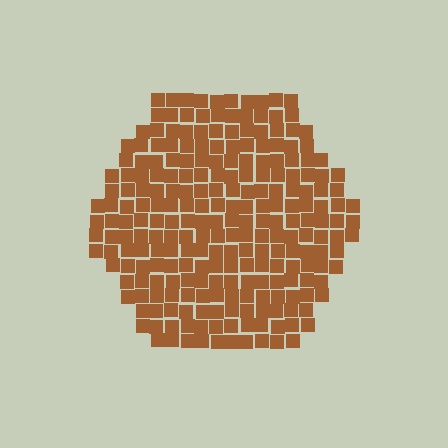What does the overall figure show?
The overall figure shows a hexagon.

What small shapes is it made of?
It is made of small squares.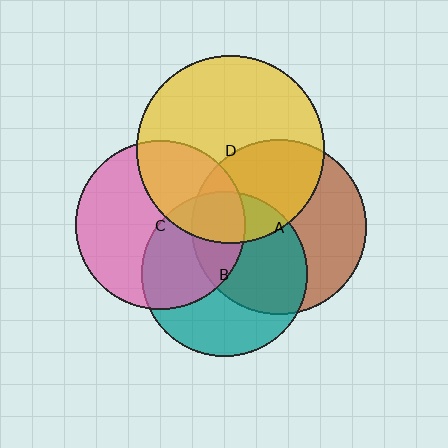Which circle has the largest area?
Circle D (yellow).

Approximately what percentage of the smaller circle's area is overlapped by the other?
Approximately 50%.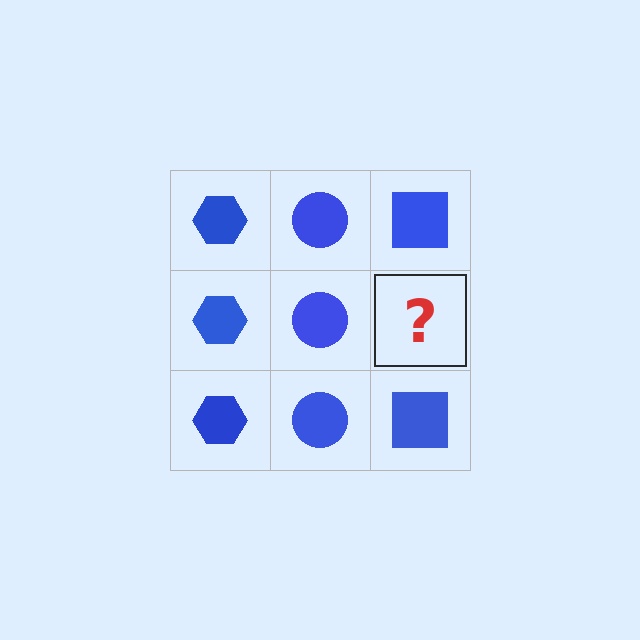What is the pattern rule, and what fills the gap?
The rule is that each column has a consistent shape. The gap should be filled with a blue square.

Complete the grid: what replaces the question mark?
The question mark should be replaced with a blue square.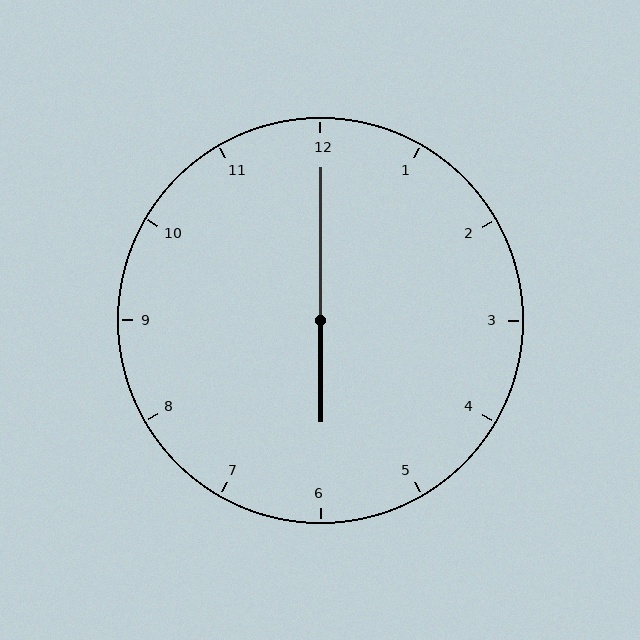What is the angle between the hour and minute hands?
Approximately 180 degrees.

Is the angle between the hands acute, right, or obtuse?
It is obtuse.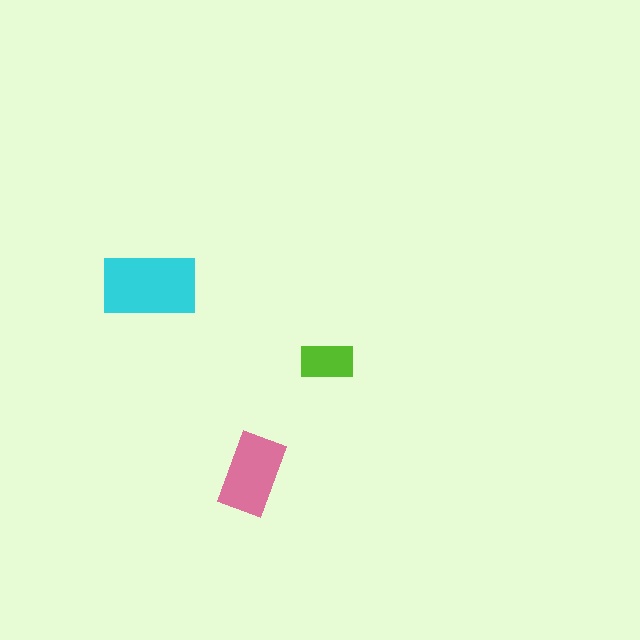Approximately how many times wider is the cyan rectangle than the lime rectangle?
About 2 times wider.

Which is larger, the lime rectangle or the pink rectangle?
The pink one.